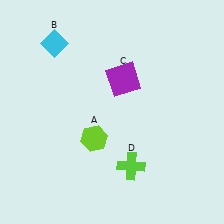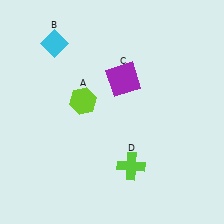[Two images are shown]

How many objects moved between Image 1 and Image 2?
1 object moved between the two images.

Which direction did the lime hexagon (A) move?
The lime hexagon (A) moved up.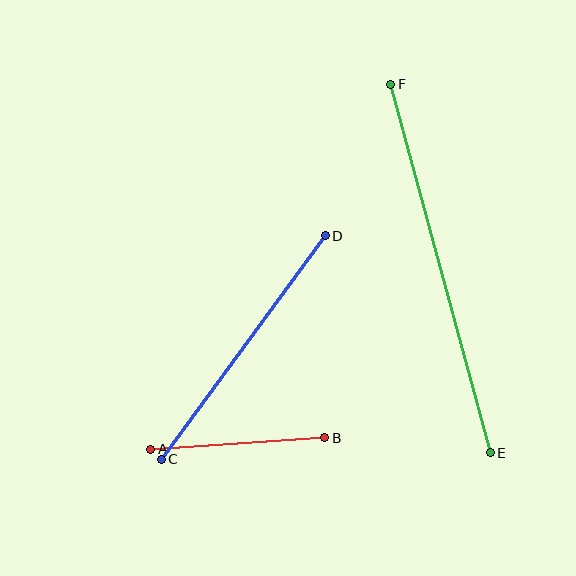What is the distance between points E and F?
The distance is approximately 382 pixels.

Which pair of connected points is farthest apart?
Points E and F are farthest apart.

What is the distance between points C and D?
The distance is approximately 278 pixels.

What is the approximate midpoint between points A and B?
The midpoint is at approximately (238, 443) pixels.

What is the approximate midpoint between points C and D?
The midpoint is at approximately (243, 348) pixels.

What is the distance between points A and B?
The distance is approximately 174 pixels.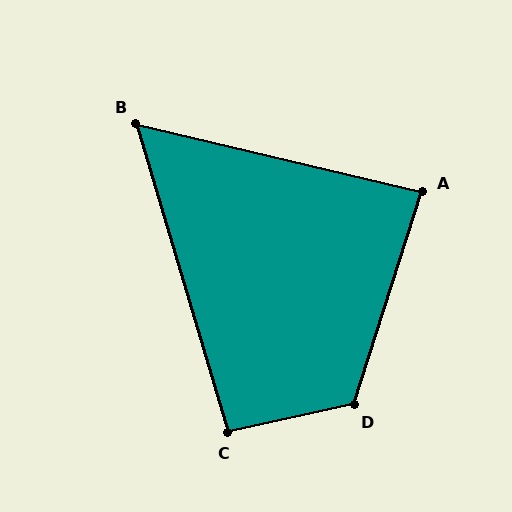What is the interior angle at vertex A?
Approximately 86 degrees (approximately right).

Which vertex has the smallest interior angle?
B, at approximately 60 degrees.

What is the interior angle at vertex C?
Approximately 94 degrees (approximately right).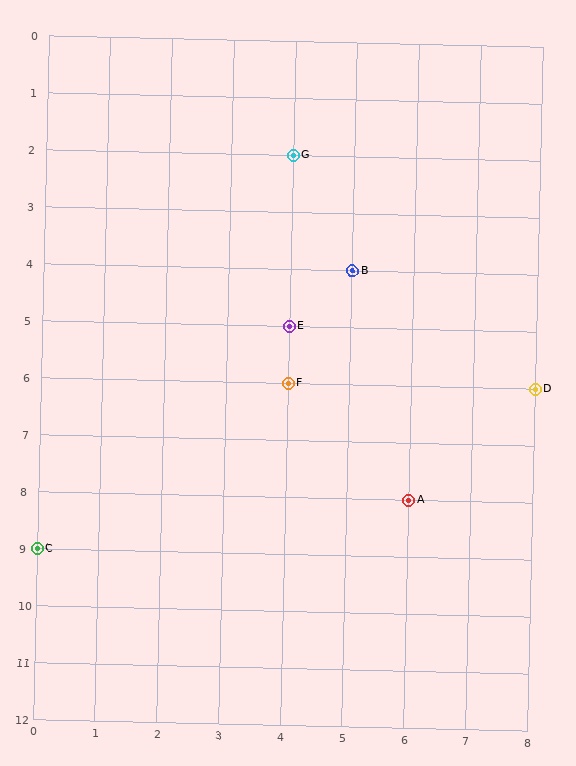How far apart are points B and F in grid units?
Points B and F are 1 column and 2 rows apart (about 2.2 grid units diagonally).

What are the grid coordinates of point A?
Point A is at grid coordinates (6, 8).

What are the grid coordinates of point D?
Point D is at grid coordinates (8, 6).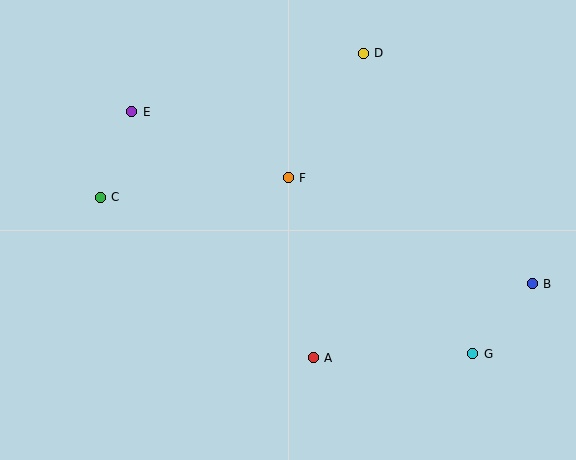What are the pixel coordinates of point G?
Point G is at (473, 354).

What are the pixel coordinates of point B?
Point B is at (532, 284).